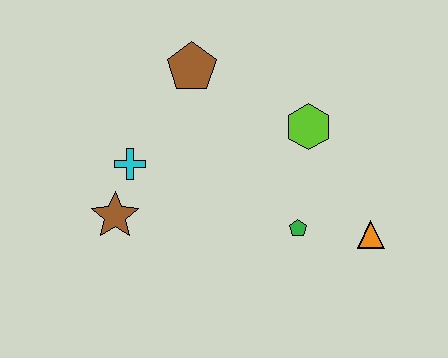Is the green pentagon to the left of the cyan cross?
No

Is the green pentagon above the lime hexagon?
No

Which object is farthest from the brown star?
The orange triangle is farthest from the brown star.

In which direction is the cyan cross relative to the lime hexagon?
The cyan cross is to the left of the lime hexagon.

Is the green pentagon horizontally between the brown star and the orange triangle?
Yes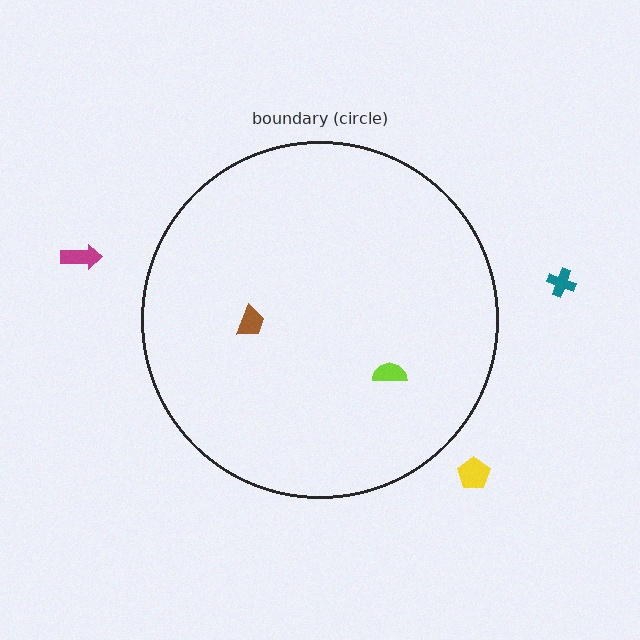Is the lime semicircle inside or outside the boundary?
Inside.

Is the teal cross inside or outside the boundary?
Outside.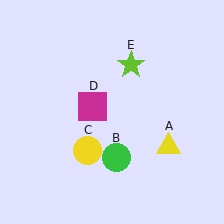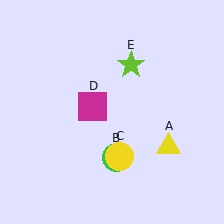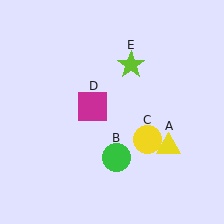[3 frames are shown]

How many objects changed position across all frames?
1 object changed position: yellow circle (object C).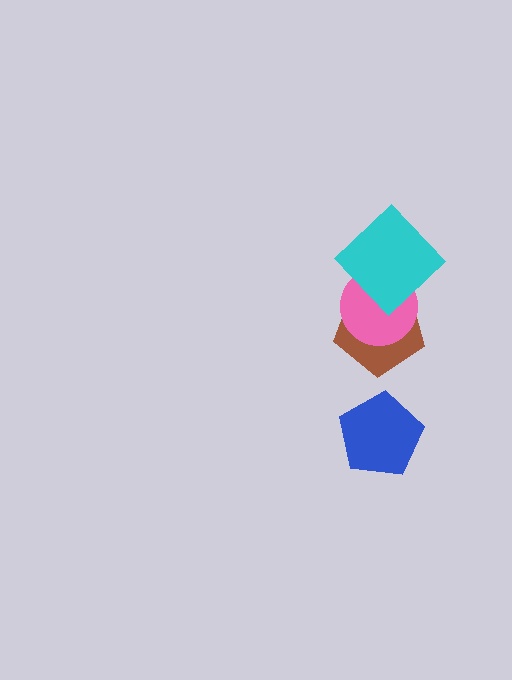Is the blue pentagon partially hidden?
No, no other shape covers it.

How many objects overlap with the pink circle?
2 objects overlap with the pink circle.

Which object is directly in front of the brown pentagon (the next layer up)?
The pink circle is directly in front of the brown pentagon.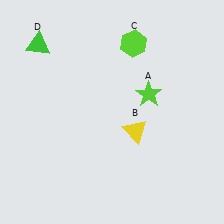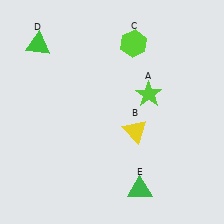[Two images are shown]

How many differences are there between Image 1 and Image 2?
There is 1 difference between the two images.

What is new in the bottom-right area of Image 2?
A green triangle (E) was added in the bottom-right area of Image 2.